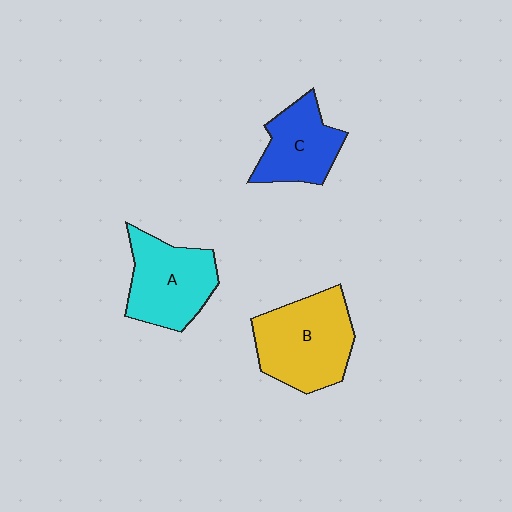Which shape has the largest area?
Shape B (yellow).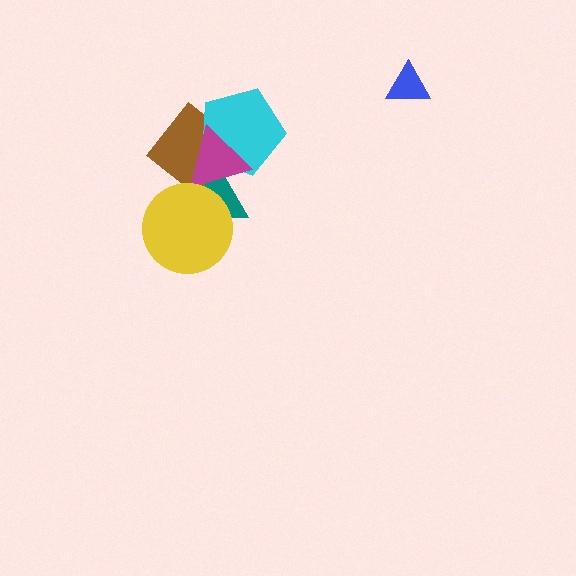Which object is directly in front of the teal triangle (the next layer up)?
The magenta triangle is directly in front of the teal triangle.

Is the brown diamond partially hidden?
Yes, it is partially covered by another shape.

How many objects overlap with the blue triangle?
0 objects overlap with the blue triangle.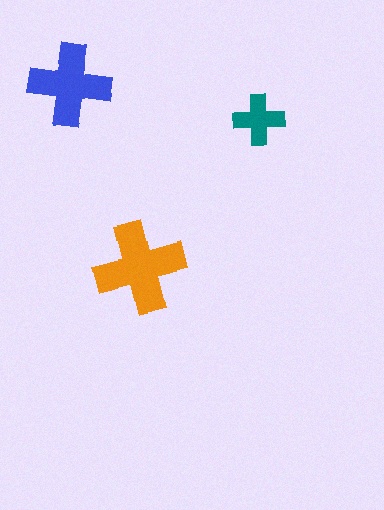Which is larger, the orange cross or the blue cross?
The orange one.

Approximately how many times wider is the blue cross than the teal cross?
About 1.5 times wider.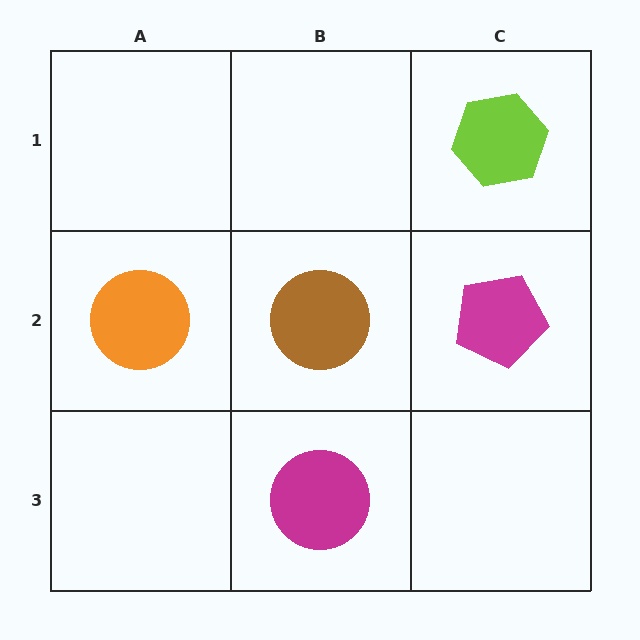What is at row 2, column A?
An orange circle.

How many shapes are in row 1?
1 shape.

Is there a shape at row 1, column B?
No, that cell is empty.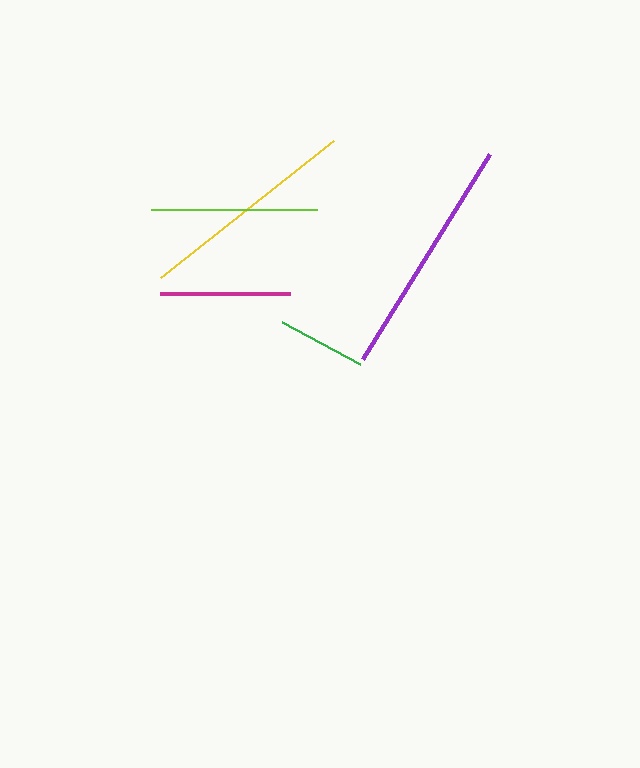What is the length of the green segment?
The green segment is approximately 88 pixels long.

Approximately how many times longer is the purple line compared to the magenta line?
The purple line is approximately 1.9 times the length of the magenta line.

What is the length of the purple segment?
The purple segment is approximately 242 pixels long.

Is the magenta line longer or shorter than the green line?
The magenta line is longer than the green line.